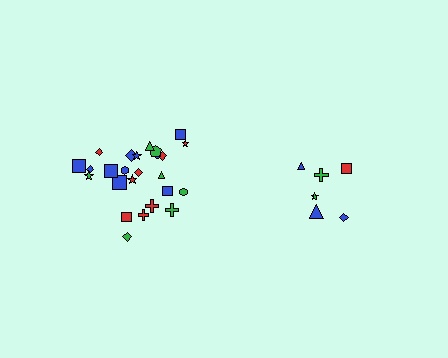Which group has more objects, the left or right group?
The left group.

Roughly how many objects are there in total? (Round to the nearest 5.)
Roughly 30 objects in total.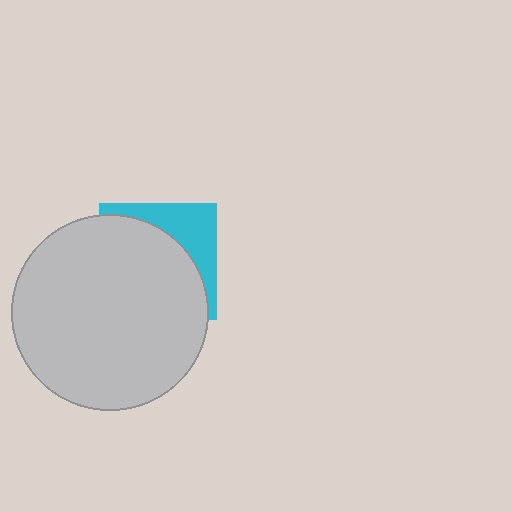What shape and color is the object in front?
The object in front is a light gray circle.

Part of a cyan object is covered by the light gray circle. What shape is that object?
It is a square.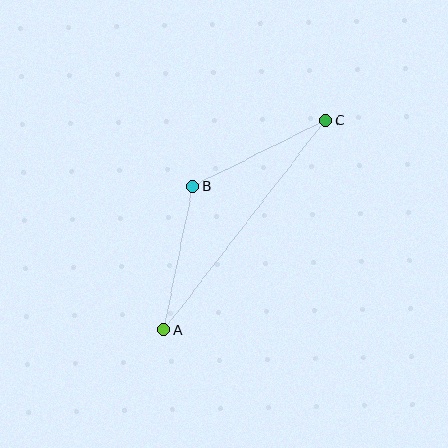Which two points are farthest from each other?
Points A and C are farthest from each other.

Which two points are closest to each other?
Points A and B are closest to each other.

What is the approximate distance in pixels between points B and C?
The distance between B and C is approximately 148 pixels.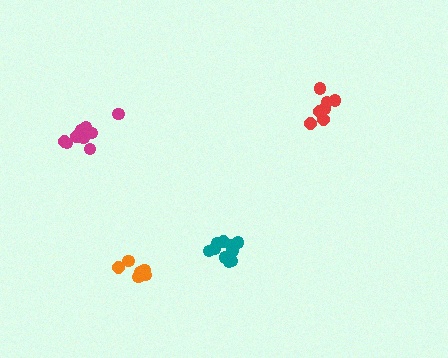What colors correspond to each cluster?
The clusters are colored: magenta, red, orange, teal.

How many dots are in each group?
Group 1: 10 dots, Group 2: 7 dots, Group 3: 7 dots, Group 4: 11 dots (35 total).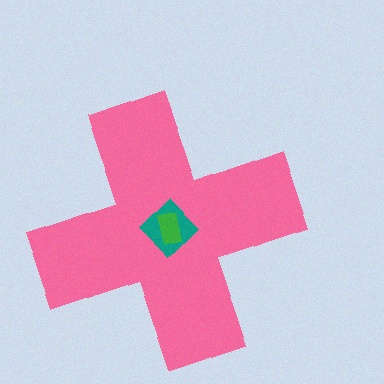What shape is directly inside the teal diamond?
The green rectangle.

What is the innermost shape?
The green rectangle.